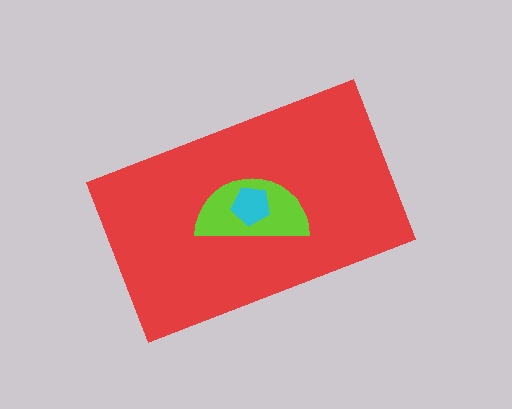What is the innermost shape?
The cyan pentagon.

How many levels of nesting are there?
3.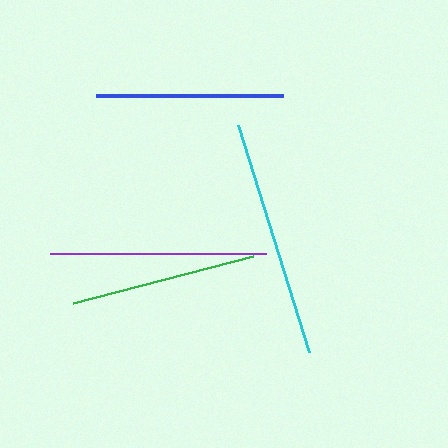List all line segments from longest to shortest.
From longest to shortest: cyan, purple, blue, green.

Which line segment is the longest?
The cyan line is the longest at approximately 238 pixels.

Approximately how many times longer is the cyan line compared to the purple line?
The cyan line is approximately 1.1 times the length of the purple line.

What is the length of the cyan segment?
The cyan segment is approximately 238 pixels long.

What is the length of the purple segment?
The purple segment is approximately 216 pixels long.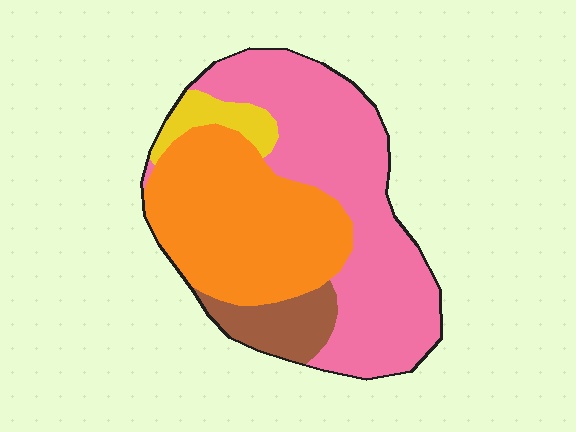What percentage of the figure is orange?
Orange covers 38% of the figure.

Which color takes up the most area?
Pink, at roughly 45%.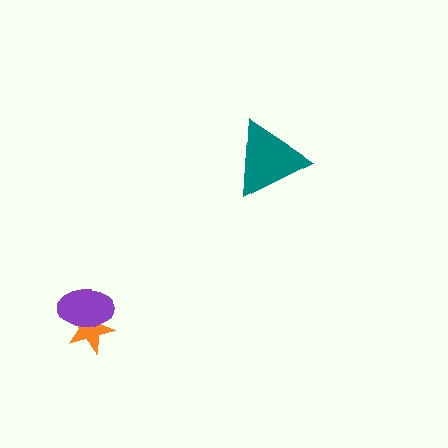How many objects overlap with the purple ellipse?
1 object overlaps with the purple ellipse.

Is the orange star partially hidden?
Yes, it is partially covered by another shape.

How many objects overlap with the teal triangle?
0 objects overlap with the teal triangle.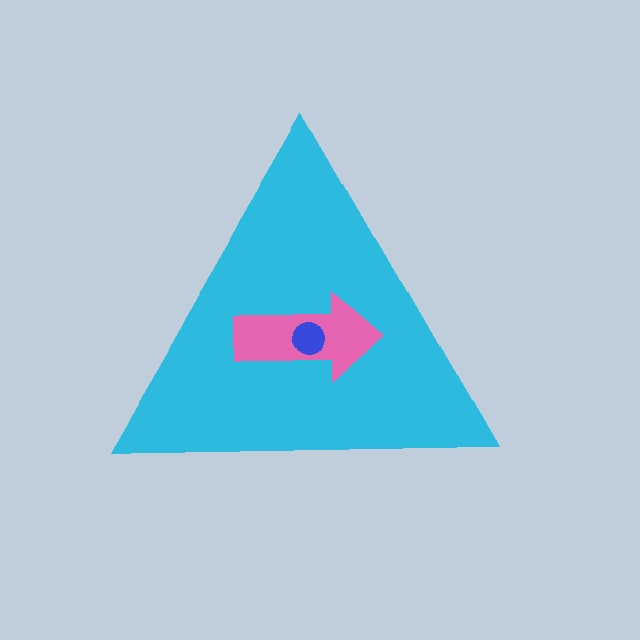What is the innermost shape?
The blue circle.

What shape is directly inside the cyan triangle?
The pink arrow.